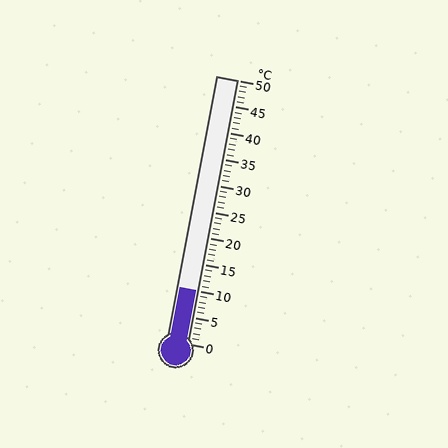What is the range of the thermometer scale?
The thermometer scale ranges from 0°C to 50°C.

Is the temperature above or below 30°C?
The temperature is below 30°C.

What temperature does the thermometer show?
The thermometer shows approximately 10°C.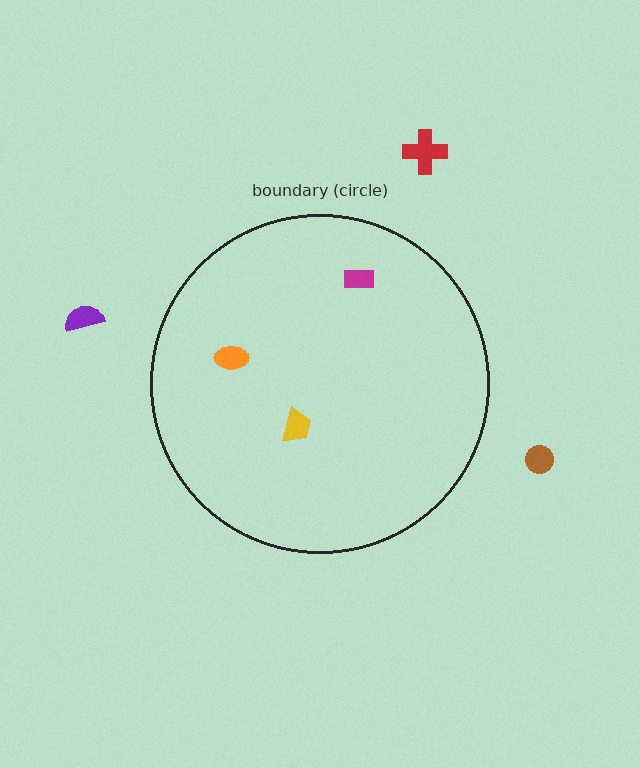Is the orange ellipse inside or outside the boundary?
Inside.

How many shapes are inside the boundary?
3 inside, 3 outside.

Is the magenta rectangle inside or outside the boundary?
Inside.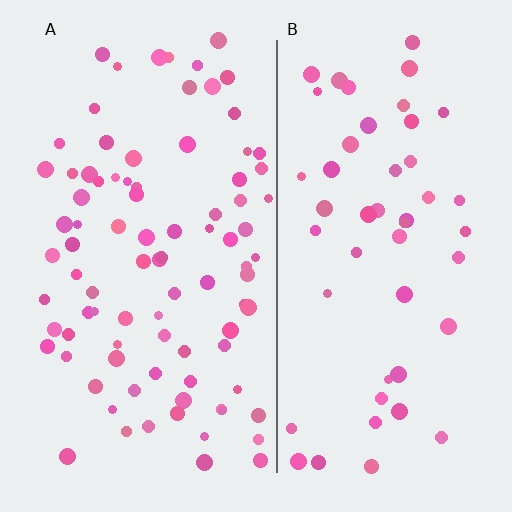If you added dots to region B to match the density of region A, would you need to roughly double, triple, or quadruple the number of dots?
Approximately double.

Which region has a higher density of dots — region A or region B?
A (the left).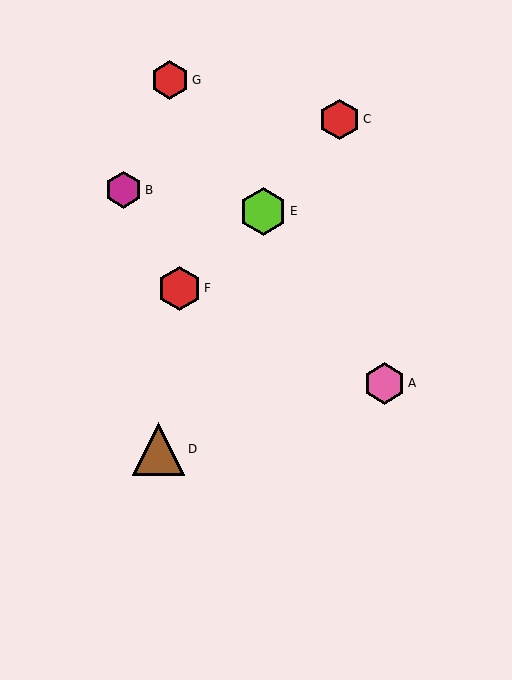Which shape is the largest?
The brown triangle (labeled D) is the largest.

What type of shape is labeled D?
Shape D is a brown triangle.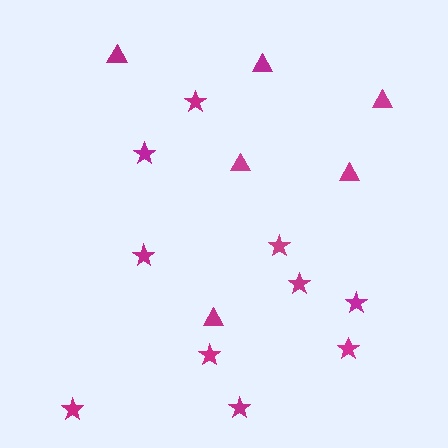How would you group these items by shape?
There are 2 groups: one group of triangles (6) and one group of stars (10).